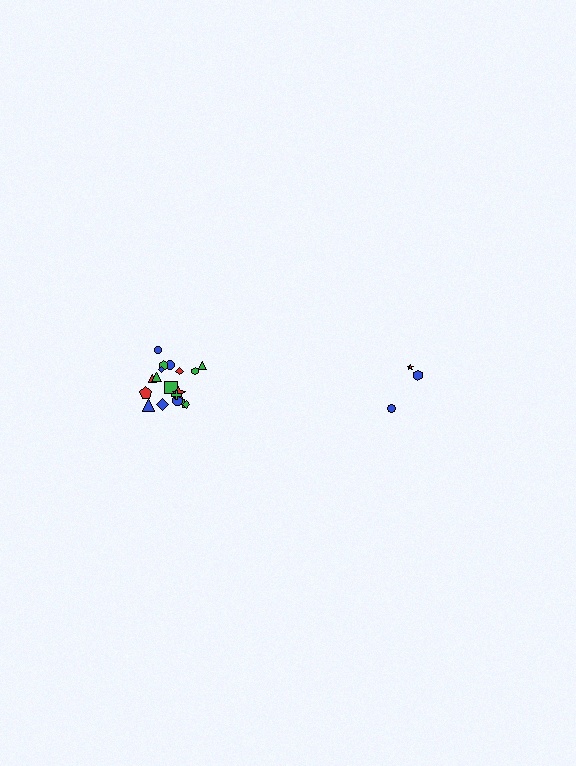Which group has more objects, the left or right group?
The left group.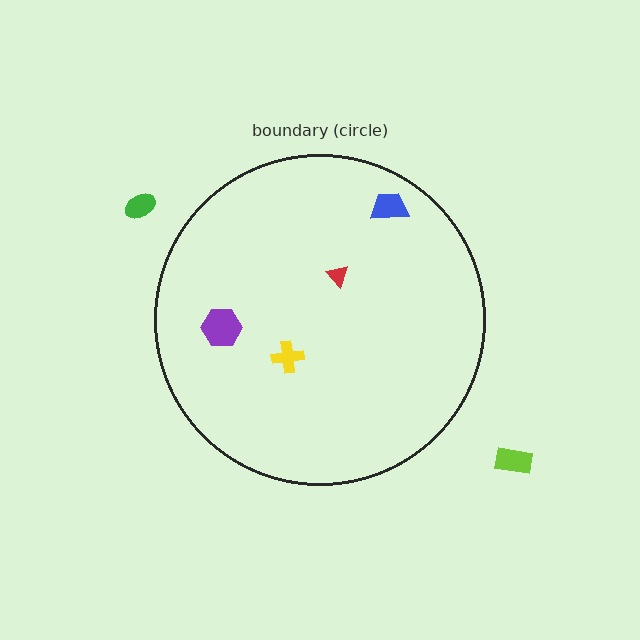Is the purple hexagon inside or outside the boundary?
Inside.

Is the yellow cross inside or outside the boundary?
Inside.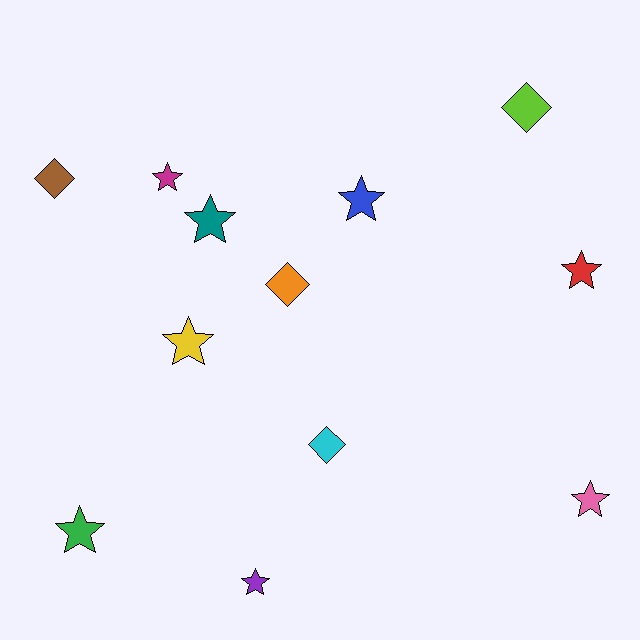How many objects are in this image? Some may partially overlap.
There are 12 objects.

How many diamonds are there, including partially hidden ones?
There are 4 diamonds.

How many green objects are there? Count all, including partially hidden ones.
There is 1 green object.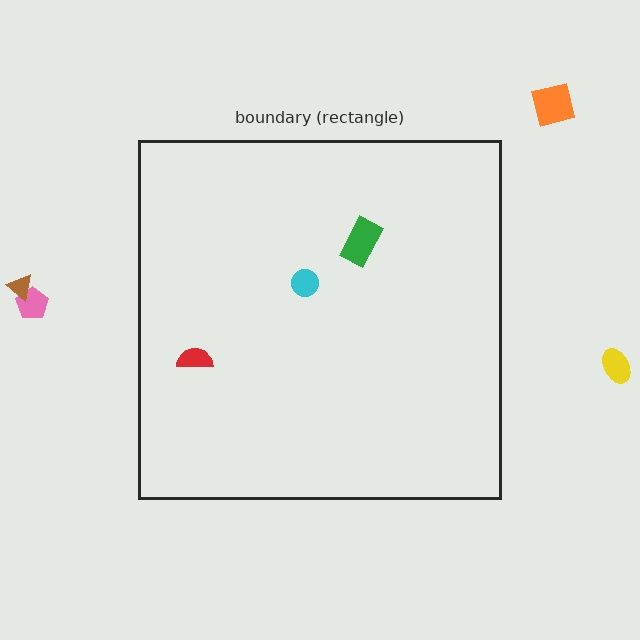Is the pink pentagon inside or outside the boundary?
Outside.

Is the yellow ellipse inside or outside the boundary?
Outside.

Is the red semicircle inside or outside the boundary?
Inside.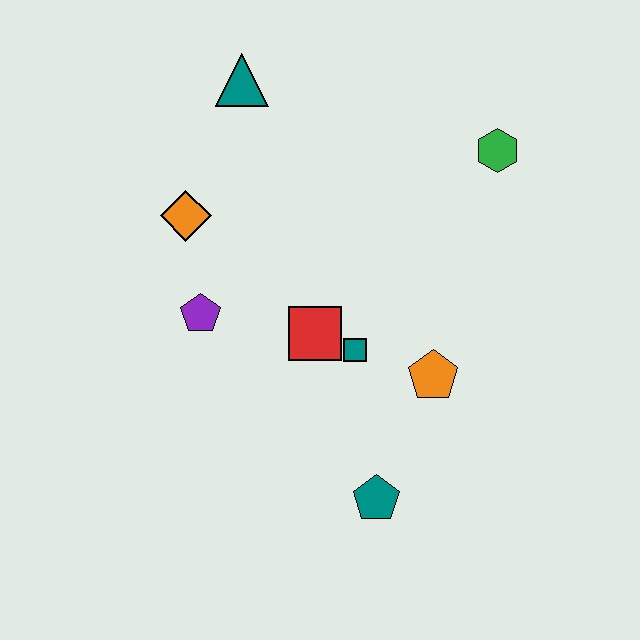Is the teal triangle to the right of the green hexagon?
No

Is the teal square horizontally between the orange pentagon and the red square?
Yes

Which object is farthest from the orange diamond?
The teal pentagon is farthest from the orange diamond.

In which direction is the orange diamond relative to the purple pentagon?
The orange diamond is above the purple pentagon.